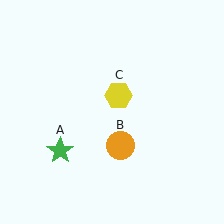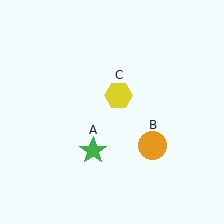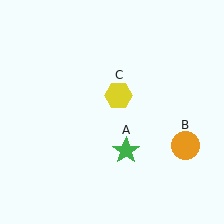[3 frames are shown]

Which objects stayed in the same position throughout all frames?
Yellow hexagon (object C) remained stationary.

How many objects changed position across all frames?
2 objects changed position: green star (object A), orange circle (object B).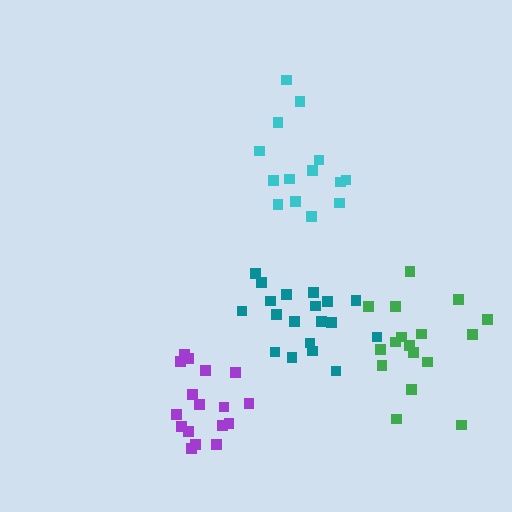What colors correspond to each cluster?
The clusters are colored: green, teal, cyan, purple.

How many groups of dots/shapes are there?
There are 4 groups.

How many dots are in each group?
Group 1: 17 dots, Group 2: 19 dots, Group 3: 14 dots, Group 4: 17 dots (67 total).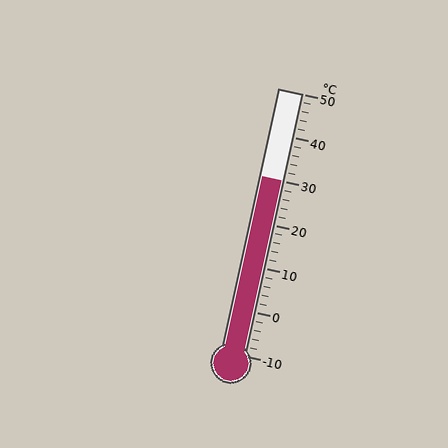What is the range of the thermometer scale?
The thermometer scale ranges from -10°C to 50°C.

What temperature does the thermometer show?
The thermometer shows approximately 30°C.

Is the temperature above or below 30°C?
The temperature is at 30°C.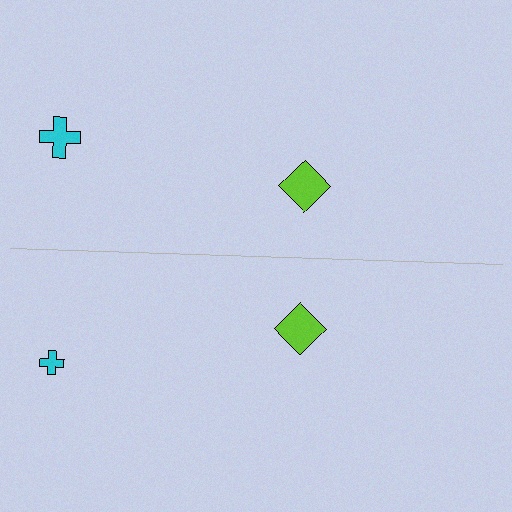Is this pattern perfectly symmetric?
No, the pattern is not perfectly symmetric. The cyan cross on the bottom side has a different size than its mirror counterpart.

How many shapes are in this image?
There are 4 shapes in this image.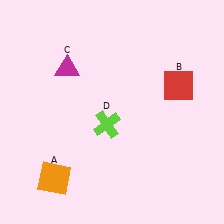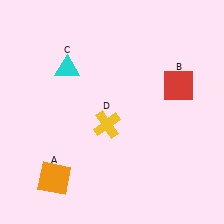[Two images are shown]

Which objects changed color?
C changed from magenta to cyan. D changed from lime to yellow.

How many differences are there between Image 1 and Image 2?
There are 2 differences between the two images.